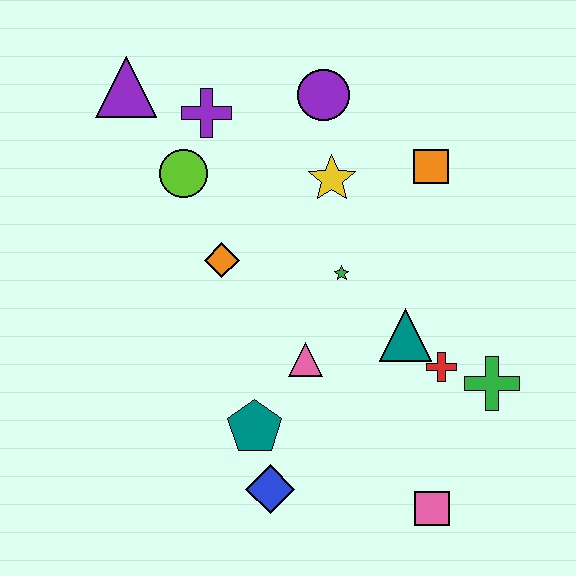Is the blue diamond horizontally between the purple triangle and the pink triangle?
Yes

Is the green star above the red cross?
Yes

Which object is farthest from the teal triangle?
The purple triangle is farthest from the teal triangle.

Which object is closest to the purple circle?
The yellow star is closest to the purple circle.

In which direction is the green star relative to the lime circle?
The green star is to the right of the lime circle.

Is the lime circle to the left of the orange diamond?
Yes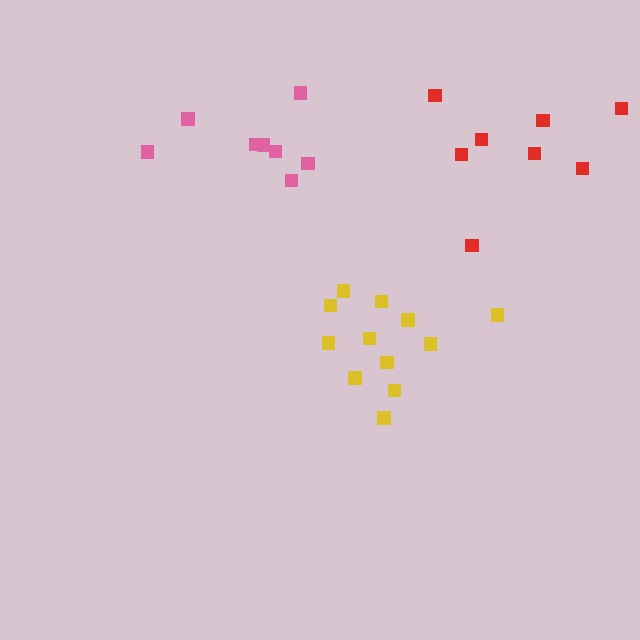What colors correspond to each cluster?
The clusters are colored: yellow, pink, red.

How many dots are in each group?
Group 1: 12 dots, Group 2: 8 dots, Group 3: 8 dots (28 total).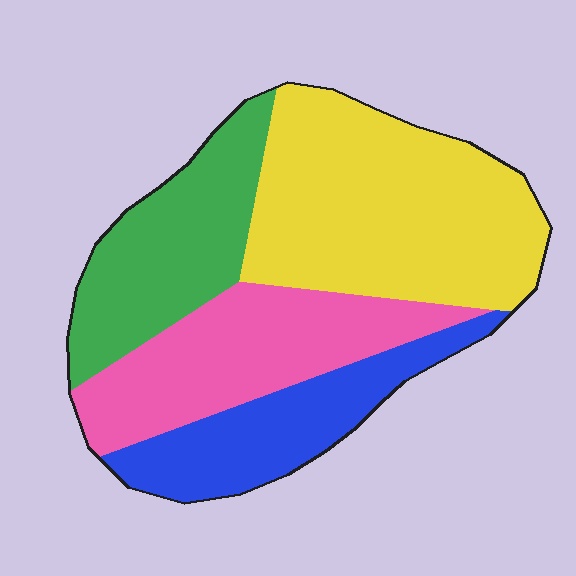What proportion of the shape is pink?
Pink covers about 25% of the shape.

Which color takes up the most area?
Yellow, at roughly 40%.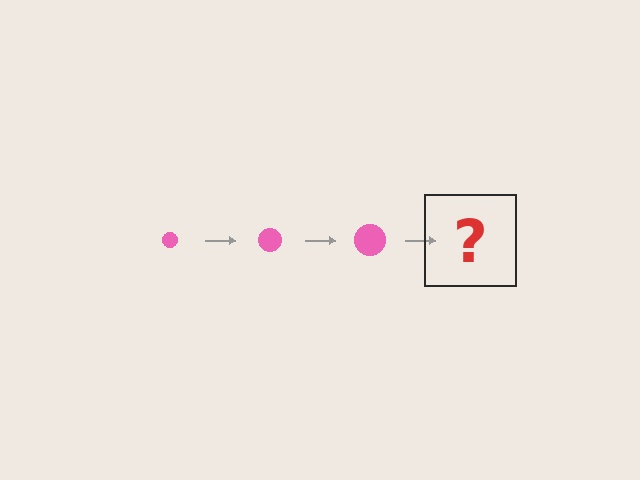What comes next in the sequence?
The next element should be a pink circle, larger than the previous one.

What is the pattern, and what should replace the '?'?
The pattern is that the circle gets progressively larger each step. The '?' should be a pink circle, larger than the previous one.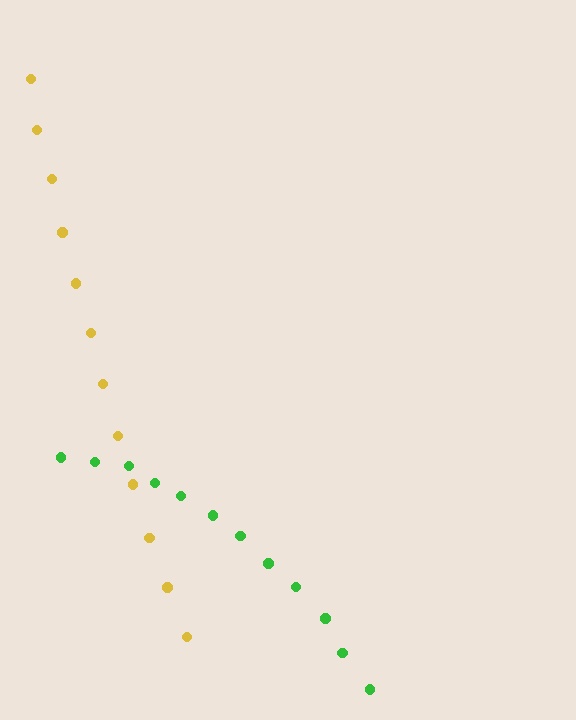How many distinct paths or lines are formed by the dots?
There are 2 distinct paths.